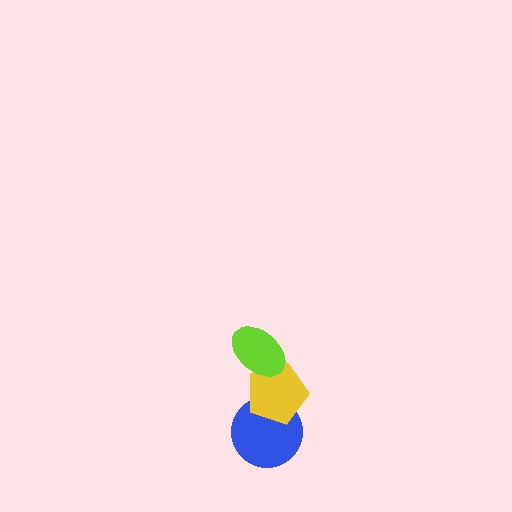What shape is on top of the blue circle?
The yellow pentagon is on top of the blue circle.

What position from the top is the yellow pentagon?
The yellow pentagon is 2nd from the top.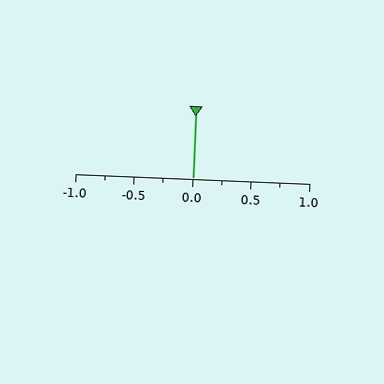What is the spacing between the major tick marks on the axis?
The major ticks are spaced 0.5 apart.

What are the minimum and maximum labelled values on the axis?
The axis runs from -1.0 to 1.0.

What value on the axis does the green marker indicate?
The marker indicates approximately 0.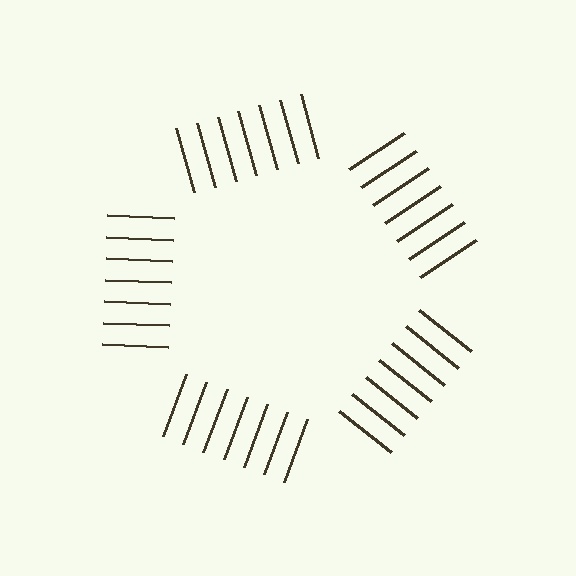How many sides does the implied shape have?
5 sides — the line-ends trace a pentagon.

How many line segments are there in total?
35 — 7 along each of the 5 edges.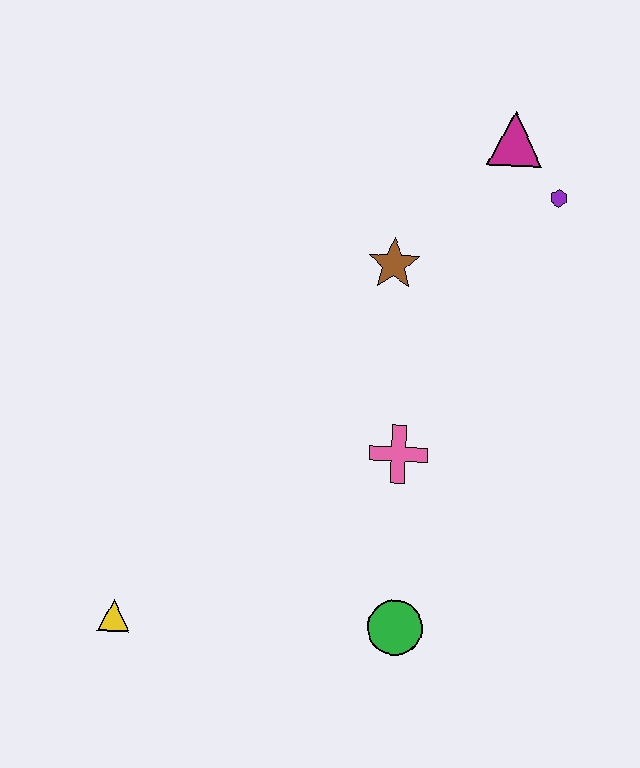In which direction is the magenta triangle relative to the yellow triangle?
The magenta triangle is above the yellow triangle.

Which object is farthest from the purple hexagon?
The yellow triangle is farthest from the purple hexagon.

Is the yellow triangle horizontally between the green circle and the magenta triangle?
No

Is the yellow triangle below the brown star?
Yes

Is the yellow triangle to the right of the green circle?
No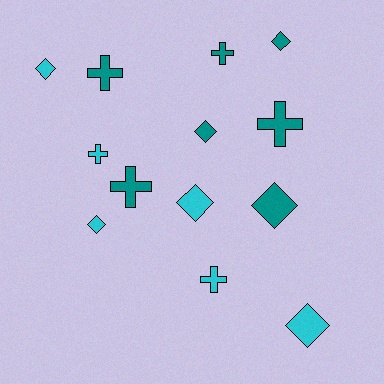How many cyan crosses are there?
There are 2 cyan crosses.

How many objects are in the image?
There are 13 objects.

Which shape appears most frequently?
Diamond, with 7 objects.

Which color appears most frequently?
Teal, with 7 objects.